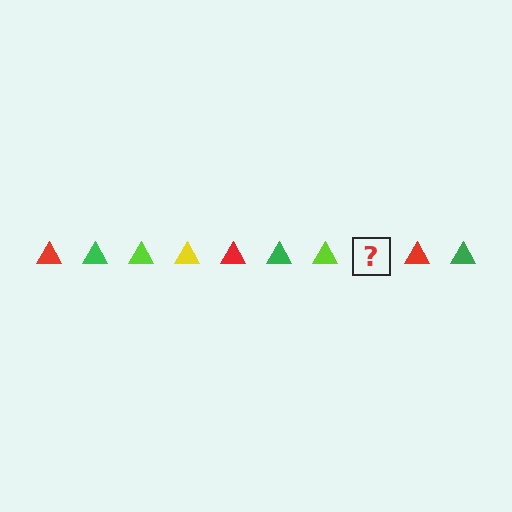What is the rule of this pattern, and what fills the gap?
The rule is that the pattern cycles through red, green, lime, yellow triangles. The gap should be filled with a yellow triangle.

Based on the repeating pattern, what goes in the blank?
The blank should be a yellow triangle.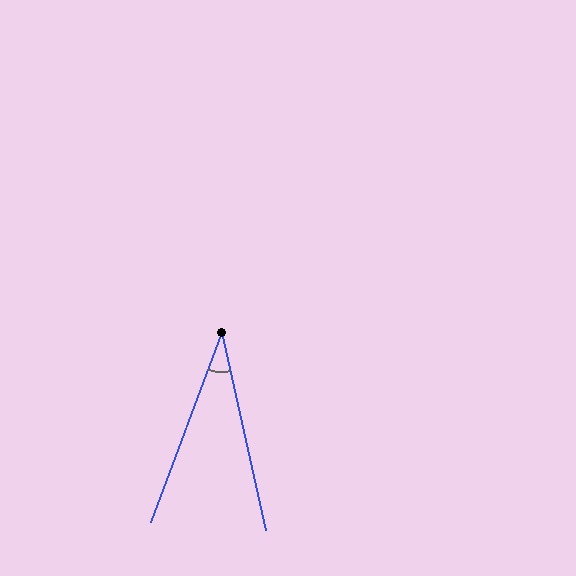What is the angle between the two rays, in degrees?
Approximately 33 degrees.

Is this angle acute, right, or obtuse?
It is acute.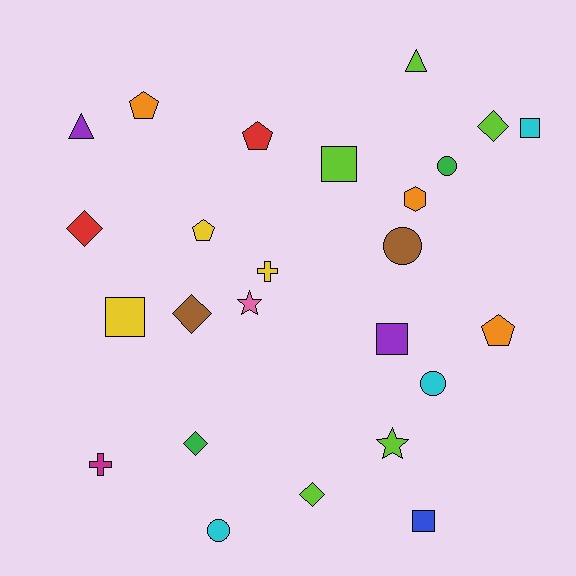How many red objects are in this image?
There are 2 red objects.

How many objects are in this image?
There are 25 objects.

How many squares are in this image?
There are 5 squares.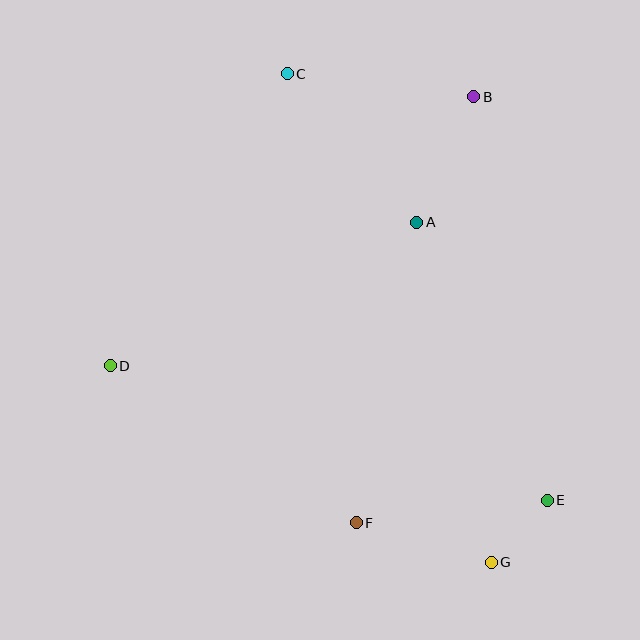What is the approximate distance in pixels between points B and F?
The distance between B and F is approximately 442 pixels.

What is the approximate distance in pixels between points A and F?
The distance between A and F is approximately 306 pixels.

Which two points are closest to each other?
Points E and G are closest to each other.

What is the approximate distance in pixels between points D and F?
The distance between D and F is approximately 292 pixels.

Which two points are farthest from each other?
Points C and G are farthest from each other.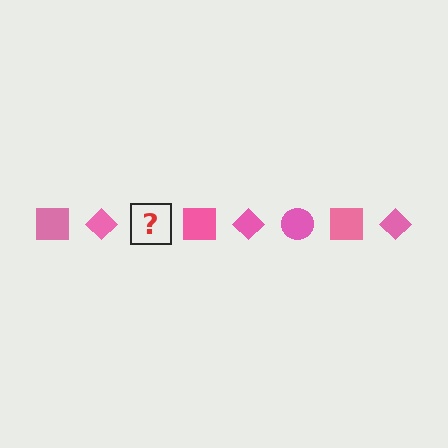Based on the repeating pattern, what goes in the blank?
The blank should be a pink circle.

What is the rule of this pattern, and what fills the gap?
The rule is that the pattern cycles through square, diamond, circle shapes in pink. The gap should be filled with a pink circle.